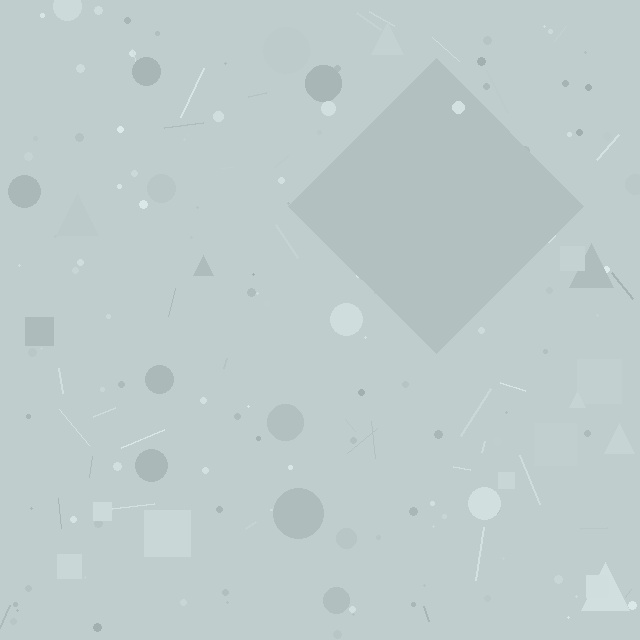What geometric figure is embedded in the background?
A diamond is embedded in the background.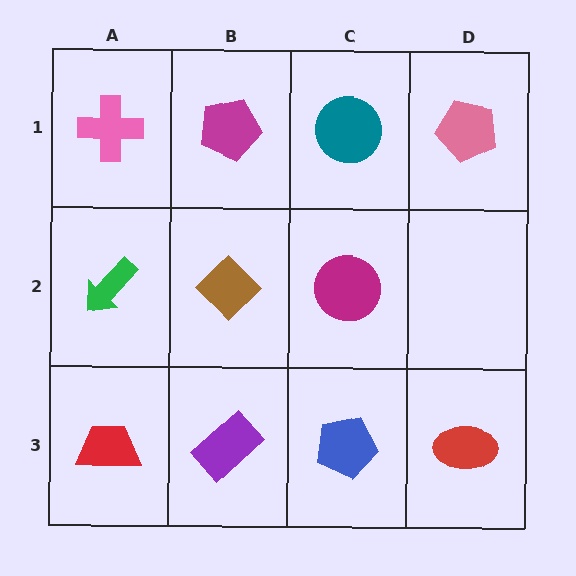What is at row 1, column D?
A pink pentagon.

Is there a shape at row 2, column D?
No, that cell is empty.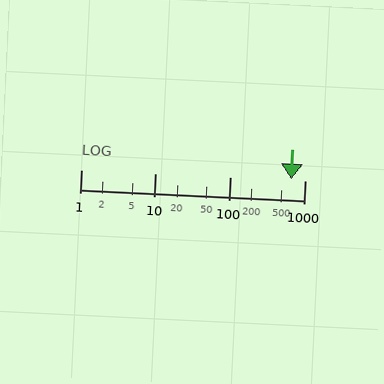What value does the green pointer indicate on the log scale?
The pointer indicates approximately 660.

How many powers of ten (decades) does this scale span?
The scale spans 3 decades, from 1 to 1000.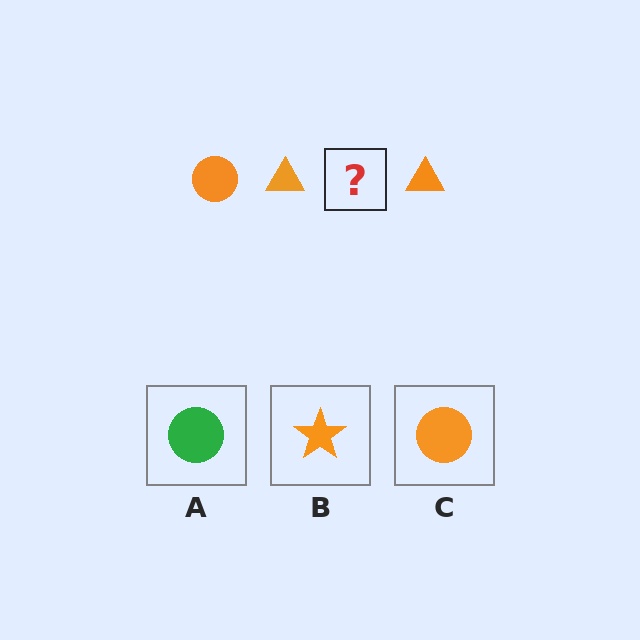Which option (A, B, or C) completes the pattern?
C.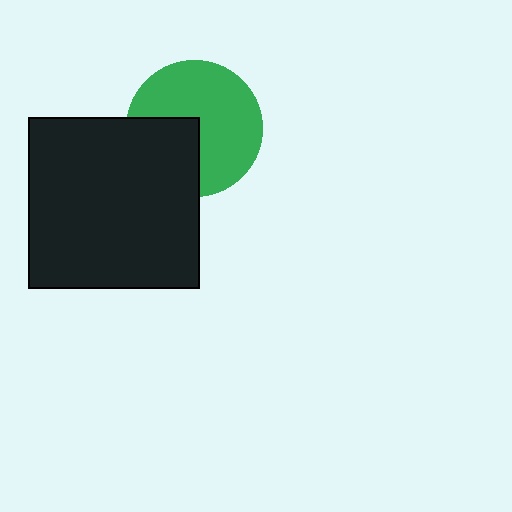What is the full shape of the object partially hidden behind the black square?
The partially hidden object is a green circle.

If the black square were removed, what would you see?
You would see the complete green circle.